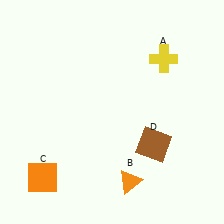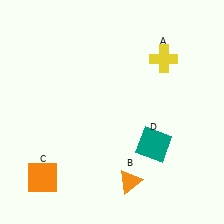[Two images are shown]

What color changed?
The square (D) changed from brown in Image 1 to teal in Image 2.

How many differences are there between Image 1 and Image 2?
There is 1 difference between the two images.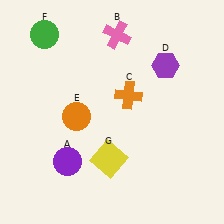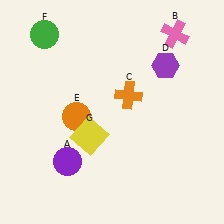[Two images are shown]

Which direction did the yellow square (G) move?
The yellow square (G) moved up.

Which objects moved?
The objects that moved are: the pink cross (B), the yellow square (G).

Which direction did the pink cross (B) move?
The pink cross (B) moved right.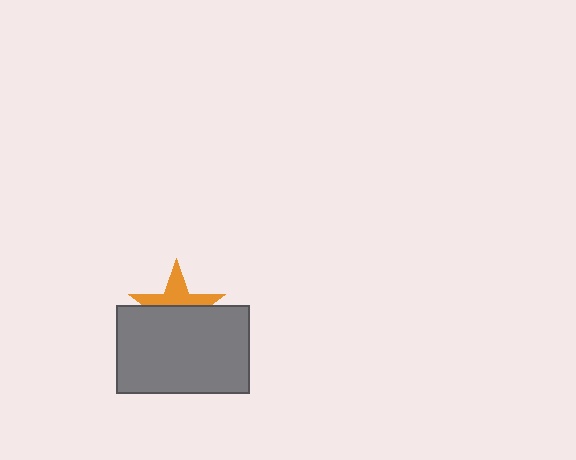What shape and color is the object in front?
The object in front is a gray rectangle.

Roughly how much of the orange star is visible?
About half of it is visible (roughly 46%).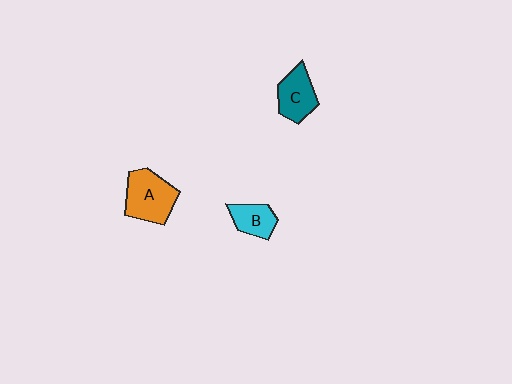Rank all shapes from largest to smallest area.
From largest to smallest: A (orange), C (teal), B (cyan).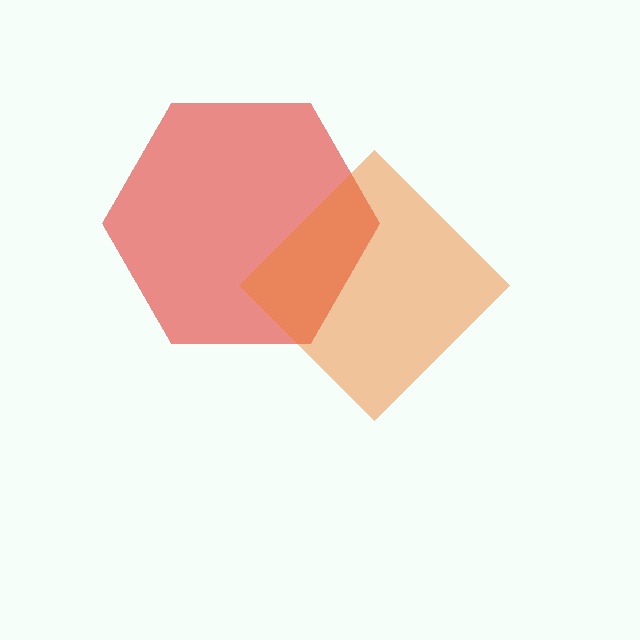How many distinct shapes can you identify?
There are 2 distinct shapes: a red hexagon, an orange diamond.